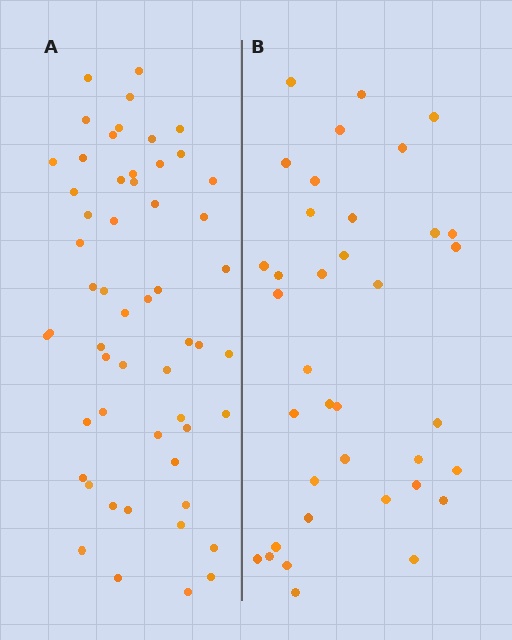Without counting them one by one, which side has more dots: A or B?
Region A (the left region) has more dots.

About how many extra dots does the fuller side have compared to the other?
Region A has approximately 20 more dots than region B.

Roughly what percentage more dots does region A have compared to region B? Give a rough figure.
About 50% more.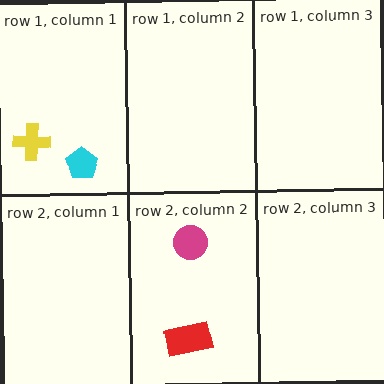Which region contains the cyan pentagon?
The row 1, column 1 region.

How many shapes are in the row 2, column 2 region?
2.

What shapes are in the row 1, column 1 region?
The yellow cross, the cyan pentagon.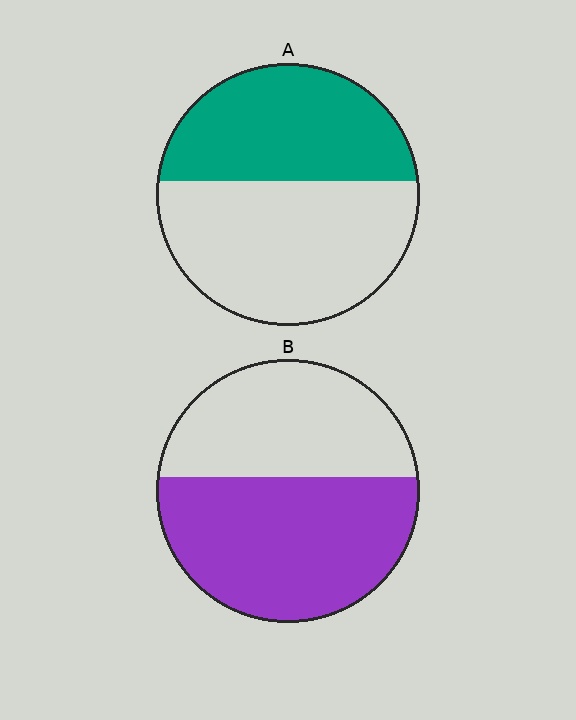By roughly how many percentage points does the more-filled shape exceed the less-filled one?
By roughly 15 percentage points (B over A).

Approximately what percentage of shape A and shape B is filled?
A is approximately 45% and B is approximately 55%.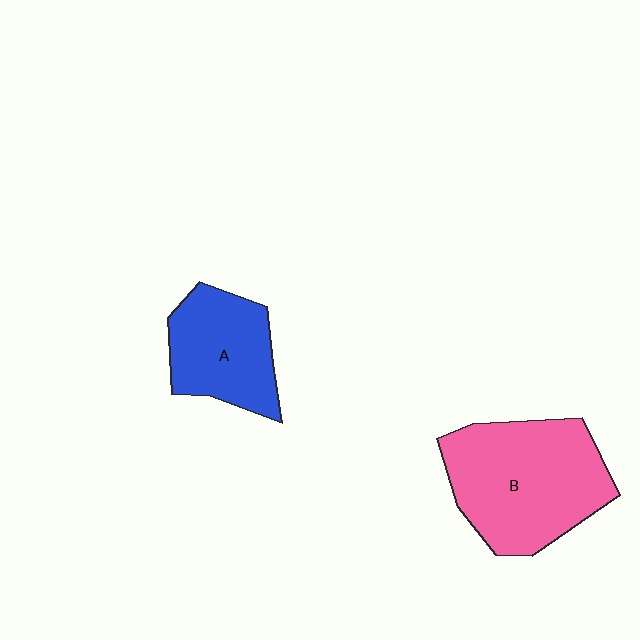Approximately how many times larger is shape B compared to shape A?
Approximately 1.6 times.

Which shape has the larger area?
Shape B (pink).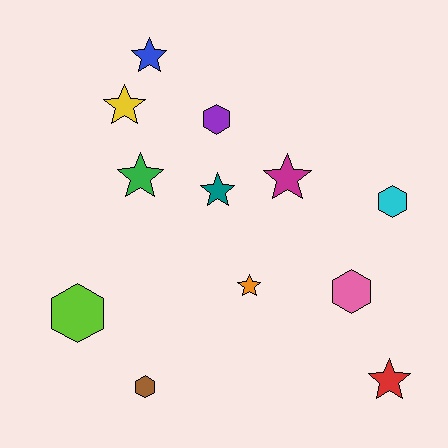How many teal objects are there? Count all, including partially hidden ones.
There is 1 teal object.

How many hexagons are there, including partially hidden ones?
There are 5 hexagons.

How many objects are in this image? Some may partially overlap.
There are 12 objects.